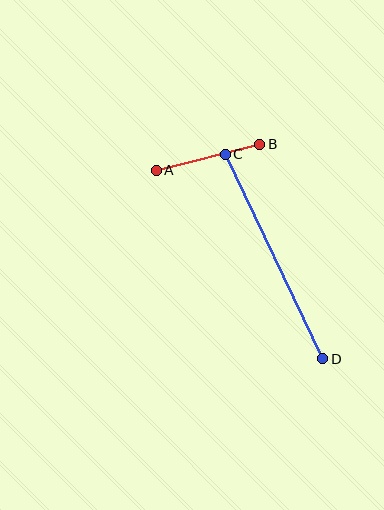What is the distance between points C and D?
The distance is approximately 227 pixels.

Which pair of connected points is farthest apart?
Points C and D are farthest apart.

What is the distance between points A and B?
The distance is approximately 107 pixels.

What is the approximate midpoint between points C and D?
The midpoint is at approximately (274, 257) pixels.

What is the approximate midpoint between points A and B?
The midpoint is at approximately (208, 157) pixels.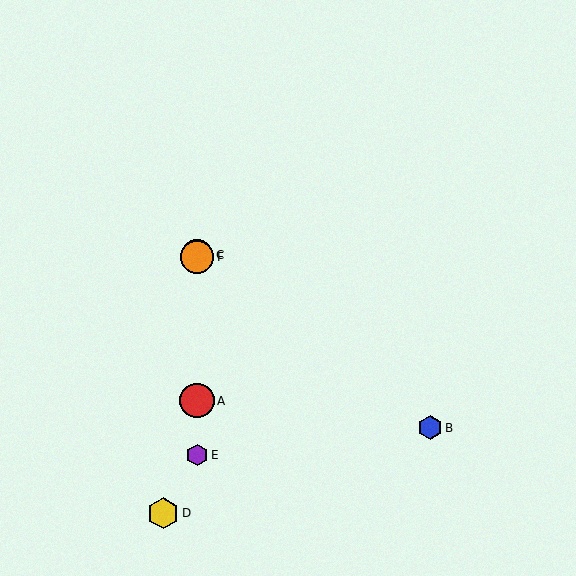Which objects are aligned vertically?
Objects A, C, E, F are aligned vertically.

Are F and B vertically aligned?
No, F is at x≈197 and B is at x≈430.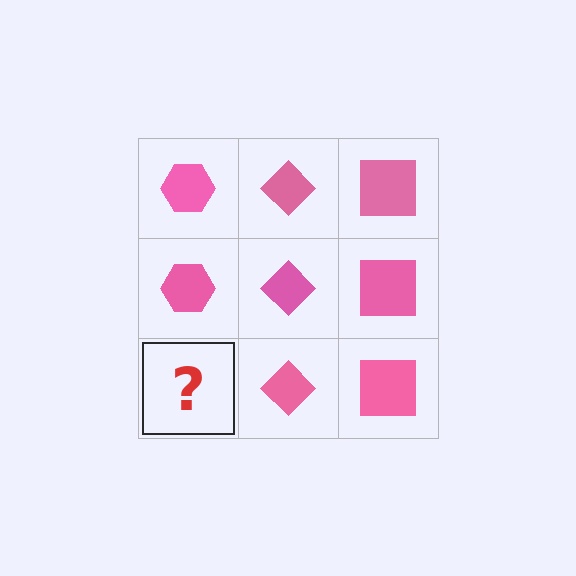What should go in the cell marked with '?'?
The missing cell should contain a pink hexagon.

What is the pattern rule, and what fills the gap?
The rule is that each column has a consistent shape. The gap should be filled with a pink hexagon.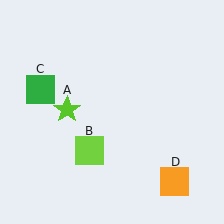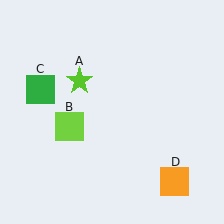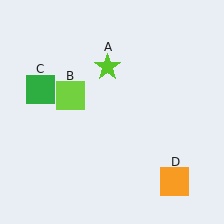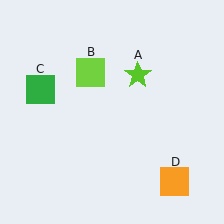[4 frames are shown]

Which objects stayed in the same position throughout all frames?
Green square (object C) and orange square (object D) remained stationary.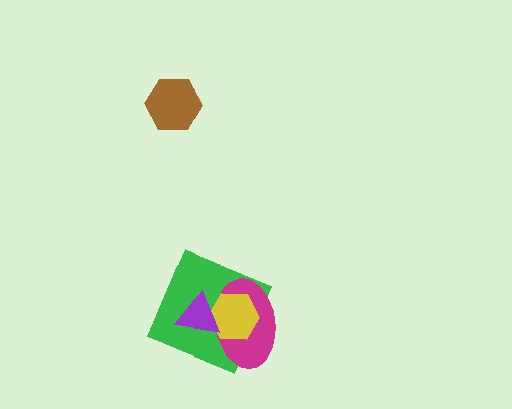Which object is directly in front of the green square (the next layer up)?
The magenta ellipse is directly in front of the green square.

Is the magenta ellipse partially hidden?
Yes, it is partially covered by another shape.